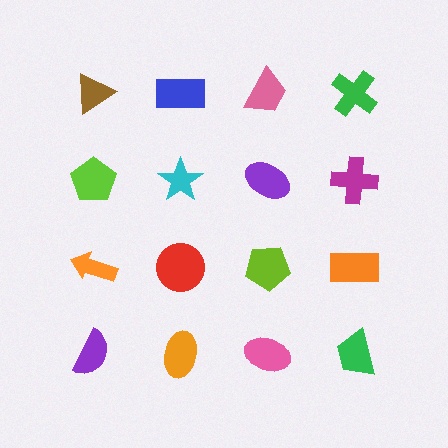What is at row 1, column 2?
A blue rectangle.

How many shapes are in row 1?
4 shapes.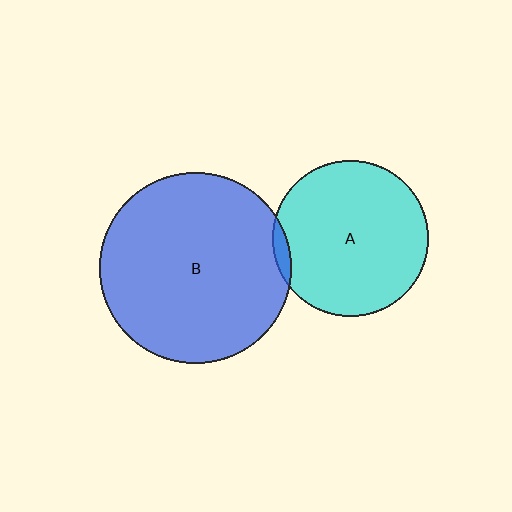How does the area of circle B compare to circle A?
Approximately 1.5 times.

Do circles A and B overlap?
Yes.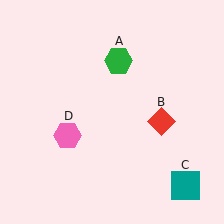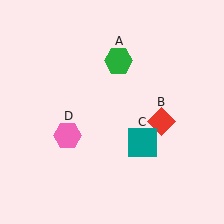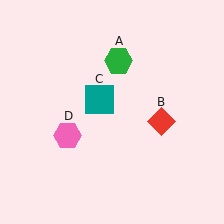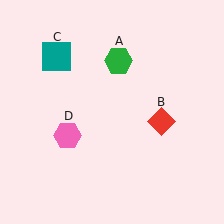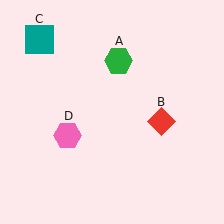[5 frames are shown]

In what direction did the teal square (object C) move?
The teal square (object C) moved up and to the left.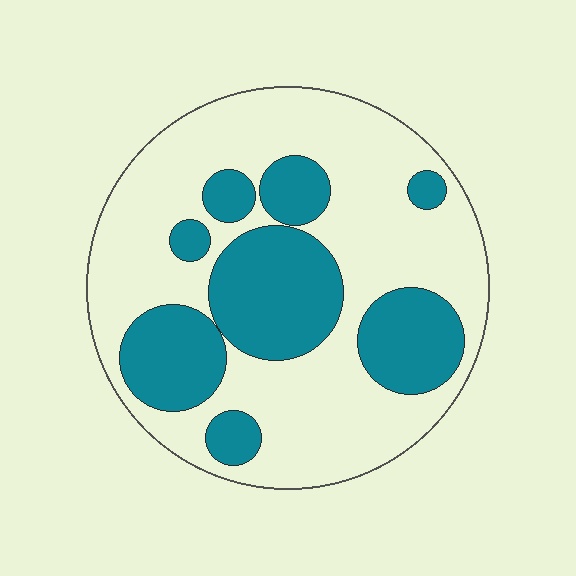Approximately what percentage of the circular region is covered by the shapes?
Approximately 35%.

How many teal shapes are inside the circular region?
8.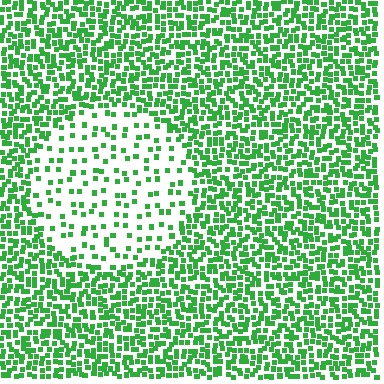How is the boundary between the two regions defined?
The boundary is defined by a change in element density (approximately 2.9x ratio). All elements are the same color, size, and shape.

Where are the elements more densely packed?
The elements are more densely packed outside the circle boundary.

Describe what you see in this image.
The image contains small green elements arranged at two different densities. A circle-shaped region is visible where the elements are less densely packed than the surrounding area.